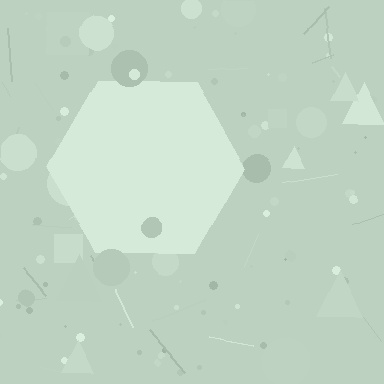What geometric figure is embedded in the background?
A hexagon is embedded in the background.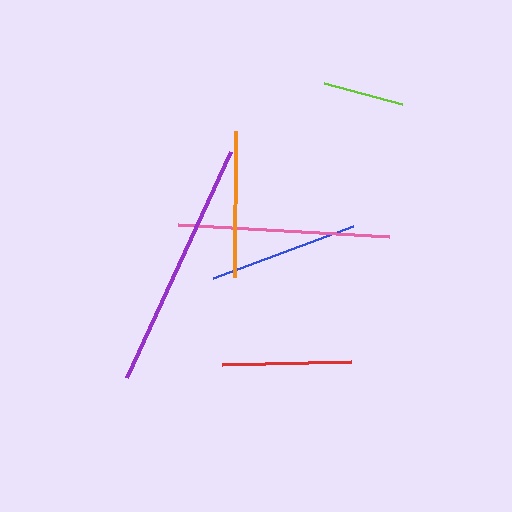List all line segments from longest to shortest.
From longest to shortest: purple, pink, blue, orange, red, lime.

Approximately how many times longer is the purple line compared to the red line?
The purple line is approximately 1.9 times the length of the red line.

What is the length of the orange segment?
The orange segment is approximately 146 pixels long.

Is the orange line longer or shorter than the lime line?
The orange line is longer than the lime line.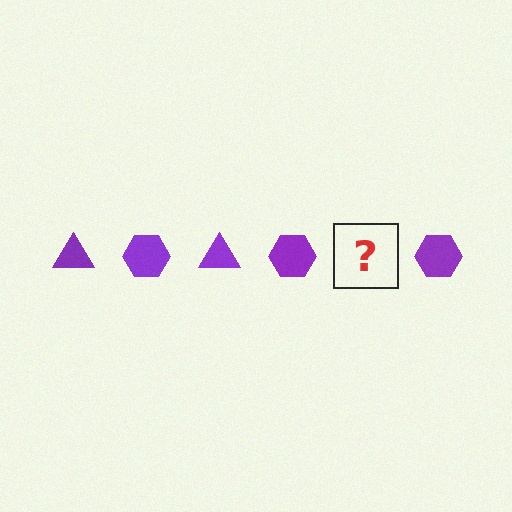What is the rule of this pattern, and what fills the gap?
The rule is that the pattern cycles through triangle, hexagon shapes in purple. The gap should be filled with a purple triangle.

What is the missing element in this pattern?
The missing element is a purple triangle.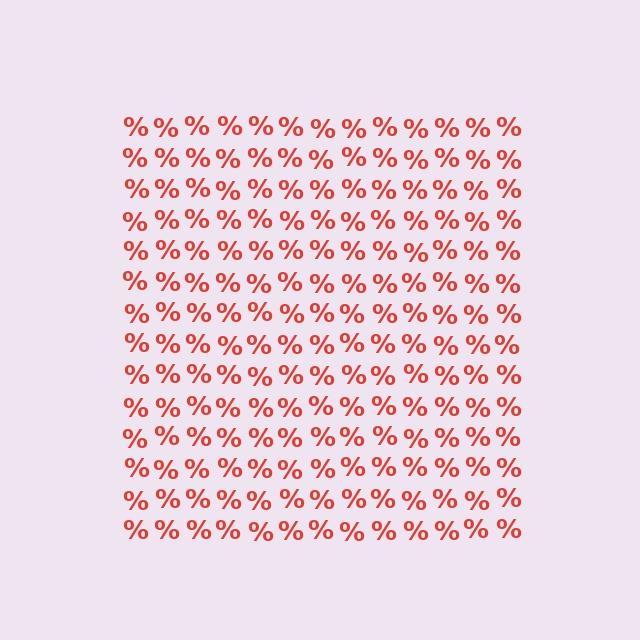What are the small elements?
The small elements are percent signs.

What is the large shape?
The large shape is a square.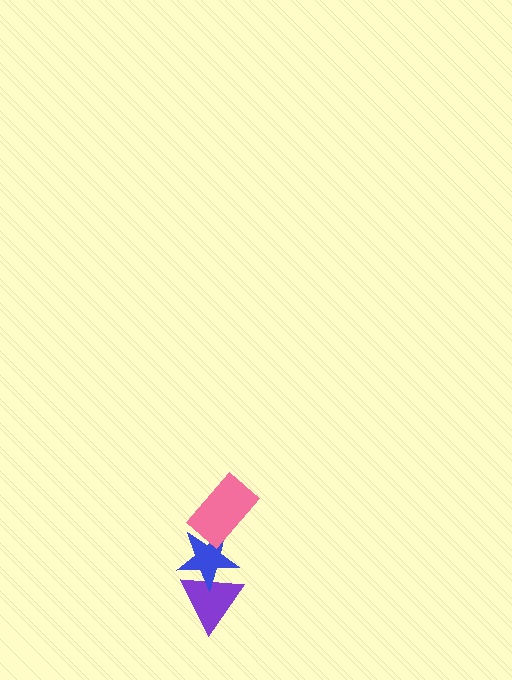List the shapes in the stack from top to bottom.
From top to bottom: the pink rectangle, the blue star, the purple triangle.